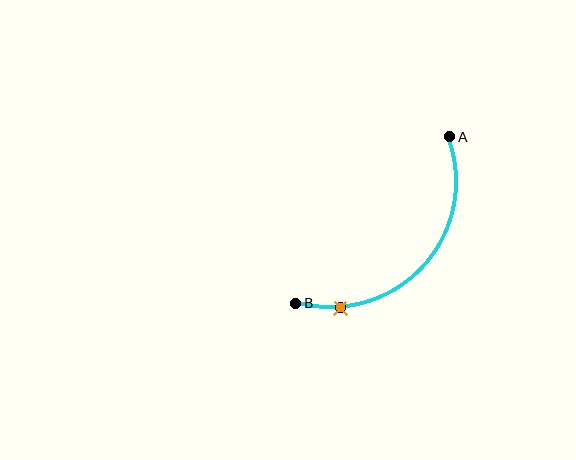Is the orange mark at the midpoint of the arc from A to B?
No. The orange mark lies on the arc but is closer to endpoint B. The arc midpoint would be at the point on the curve equidistant along the arc from both A and B.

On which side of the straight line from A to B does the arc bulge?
The arc bulges below and to the right of the straight line connecting A and B.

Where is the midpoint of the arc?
The arc midpoint is the point on the curve farthest from the straight line joining A and B. It sits below and to the right of that line.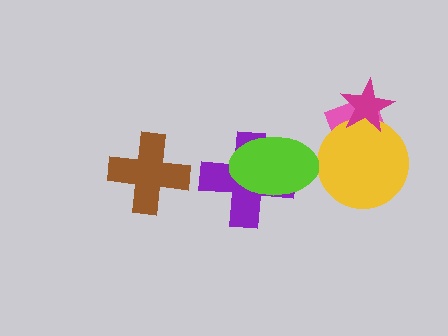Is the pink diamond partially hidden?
Yes, it is partially covered by another shape.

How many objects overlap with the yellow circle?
2 objects overlap with the yellow circle.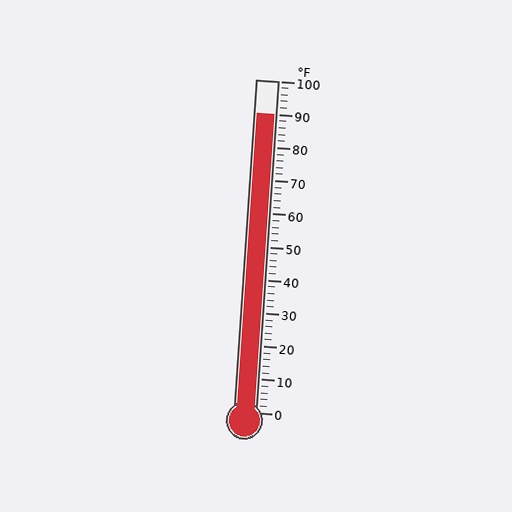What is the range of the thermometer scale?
The thermometer scale ranges from 0°F to 100°F.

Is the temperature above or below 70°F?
The temperature is above 70°F.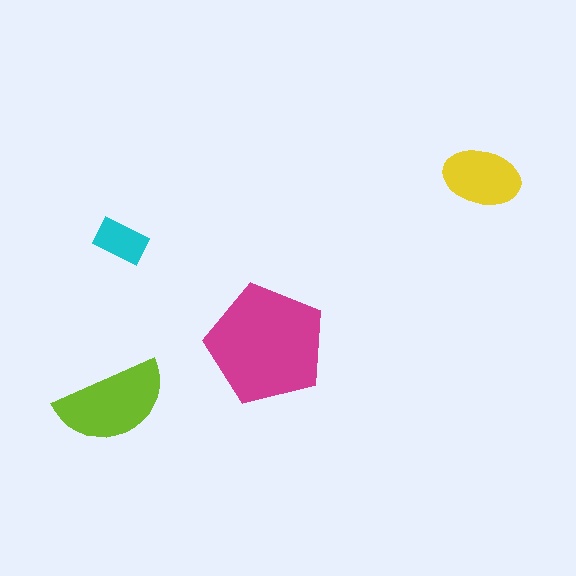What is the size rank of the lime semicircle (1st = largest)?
2nd.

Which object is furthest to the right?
The yellow ellipse is rightmost.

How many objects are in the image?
There are 4 objects in the image.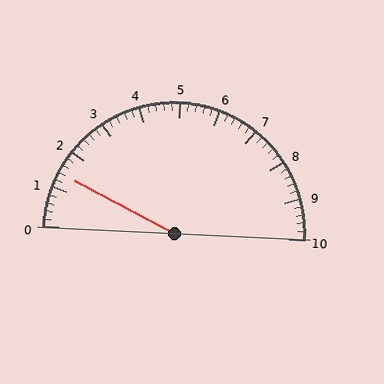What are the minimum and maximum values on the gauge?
The gauge ranges from 0 to 10.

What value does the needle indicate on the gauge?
The needle indicates approximately 1.4.